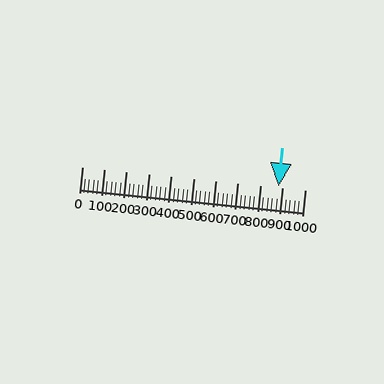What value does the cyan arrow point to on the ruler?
The cyan arrow points to approximately 880.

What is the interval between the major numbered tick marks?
The major tick marks are spaced 100 units apart.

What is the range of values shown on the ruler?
The ruler shows values from 0 to 1000.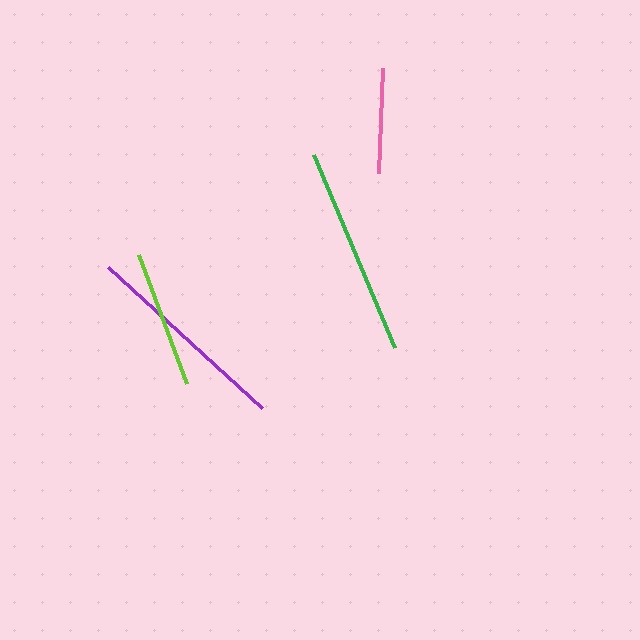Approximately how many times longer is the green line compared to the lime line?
The green line is approximately 1.5 times the length of the lime line.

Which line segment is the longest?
The green line is the longest at approximately 209 pixels.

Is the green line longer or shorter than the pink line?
The green line is longer than the pink line.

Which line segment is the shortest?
The pink line is the shortest at approximately 105 pixels.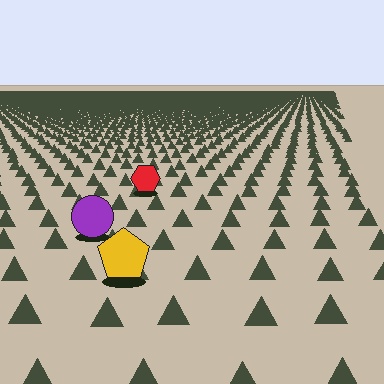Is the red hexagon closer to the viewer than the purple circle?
No. The purple circle is closer — you can tell from the texture gradient: the ground texture is coarser near it.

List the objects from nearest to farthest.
From nearest to farthest: the yellow pentagon, the purple circle, the red hexagon.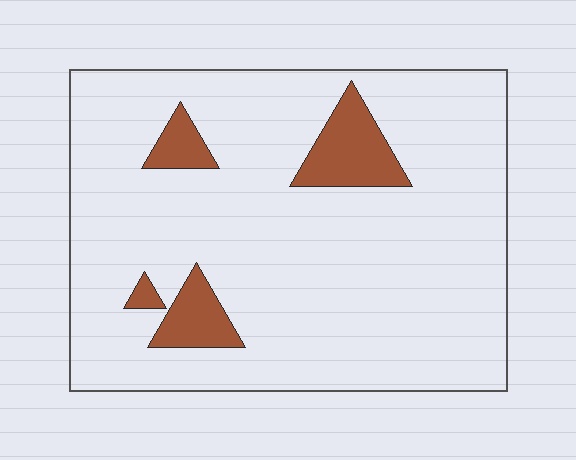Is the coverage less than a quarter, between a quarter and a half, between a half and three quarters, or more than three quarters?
Less than a quarter.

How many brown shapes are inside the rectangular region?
4.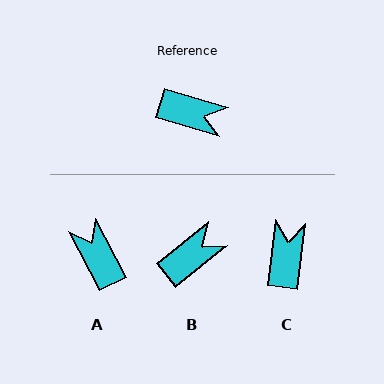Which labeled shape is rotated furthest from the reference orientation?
A, about 134 degrees away.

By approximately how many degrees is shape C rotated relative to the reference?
Approximately 99 degrees counter-clockwise.